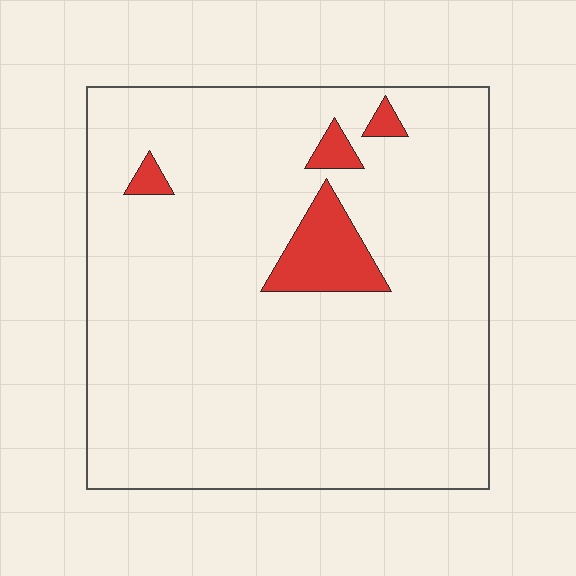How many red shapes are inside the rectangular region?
4.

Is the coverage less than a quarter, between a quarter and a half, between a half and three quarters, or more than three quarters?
Less than a quarter.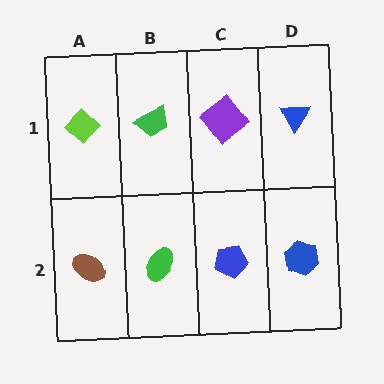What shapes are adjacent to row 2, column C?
A purple diamond (row 1, column C), a green ellipse (row 2, column B), a blue hexagon (row 2, column D).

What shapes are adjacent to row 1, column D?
A blue hexagon (row 2, column D), a purple diamond (row 1, column C).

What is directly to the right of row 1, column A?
A green trapezoid.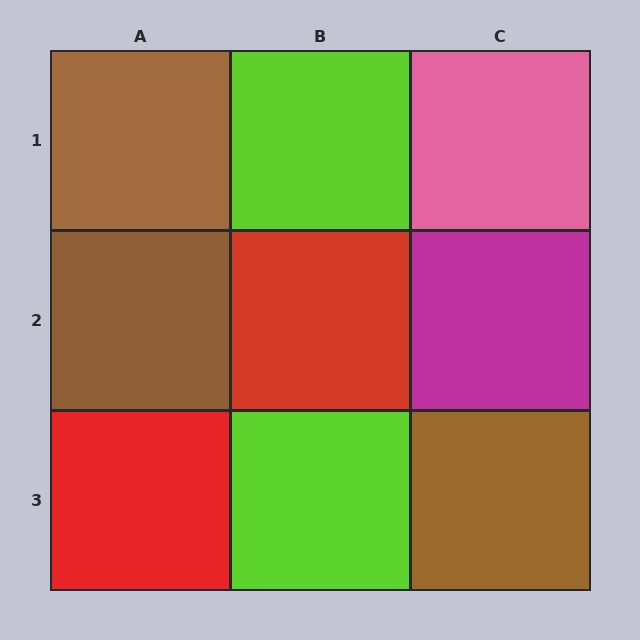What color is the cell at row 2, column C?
Magenta.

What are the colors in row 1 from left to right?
Brown, lime, pink.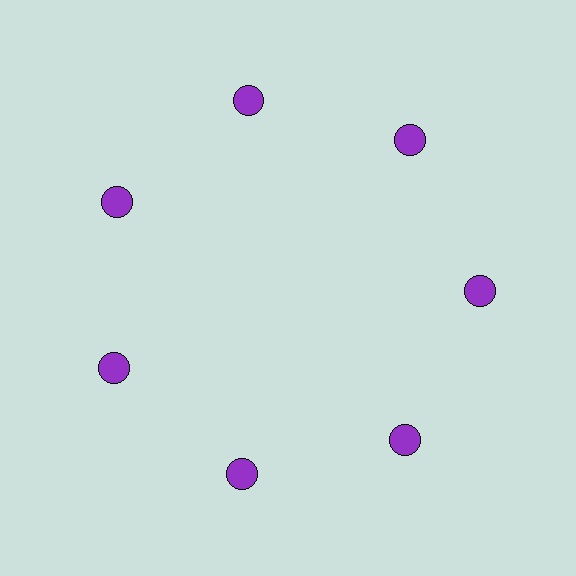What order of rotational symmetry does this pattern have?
This pattern has 7-fold rotational symmetry.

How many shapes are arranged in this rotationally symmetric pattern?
There are 7 shapes, arranged in 7 groups of 1.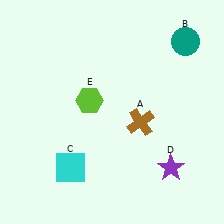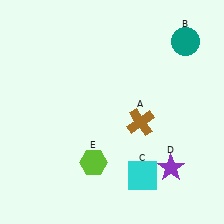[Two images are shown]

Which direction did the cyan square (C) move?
The cyan square (C) moved right.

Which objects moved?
The objects that moved are: the cyan square (C), the lime hexagon (E).